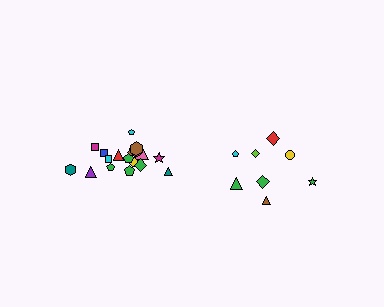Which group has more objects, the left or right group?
The left group.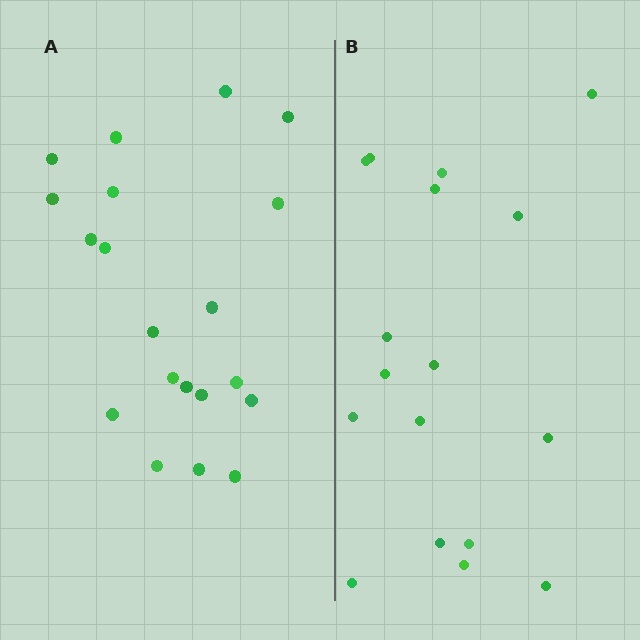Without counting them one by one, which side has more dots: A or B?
Region A (the left region) has more dots.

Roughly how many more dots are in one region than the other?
Region A has just a few more — roughly 2 or 3 more dots than region B.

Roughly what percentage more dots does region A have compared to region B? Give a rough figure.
About 20% more.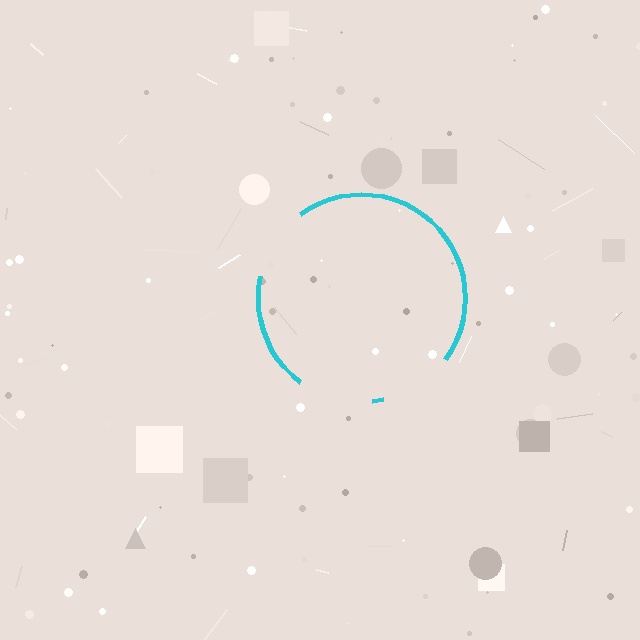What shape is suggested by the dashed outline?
The dashed outline suggests a circle.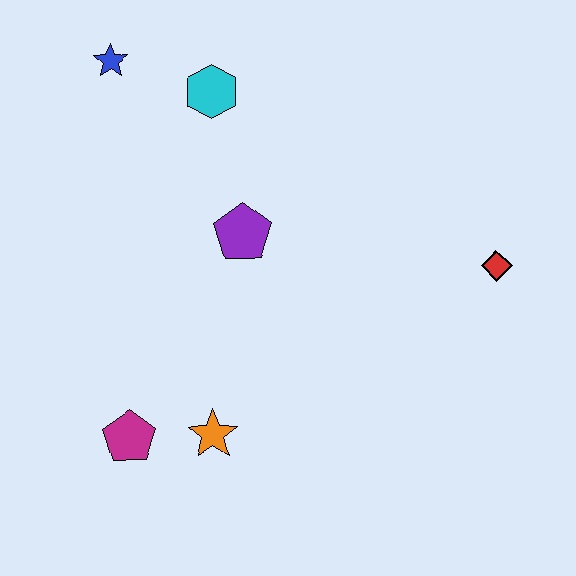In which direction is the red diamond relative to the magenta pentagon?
The red diamond is to the right of the magenta pentagon.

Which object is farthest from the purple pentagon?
The red diamond is farthest from the purple pentagon.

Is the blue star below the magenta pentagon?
No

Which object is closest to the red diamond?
The purple pentagon is closest to the red diamond.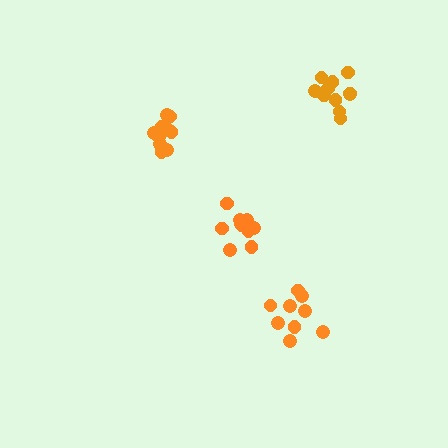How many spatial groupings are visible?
There are 4 spatial groupings.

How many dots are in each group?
Group 1: 9 dots, Group 2: 11 dots, Group 3: 12 dots, Group 4: 11 dots (43 total).